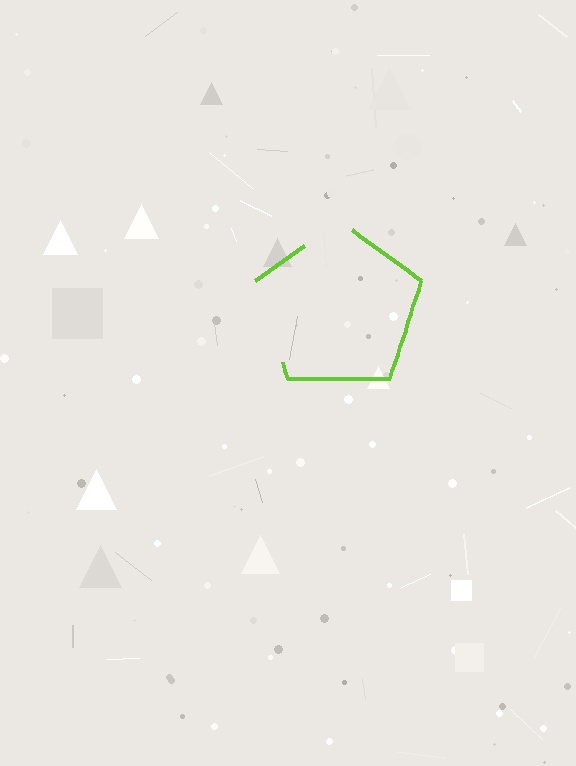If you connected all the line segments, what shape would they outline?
They would outline a pentagon.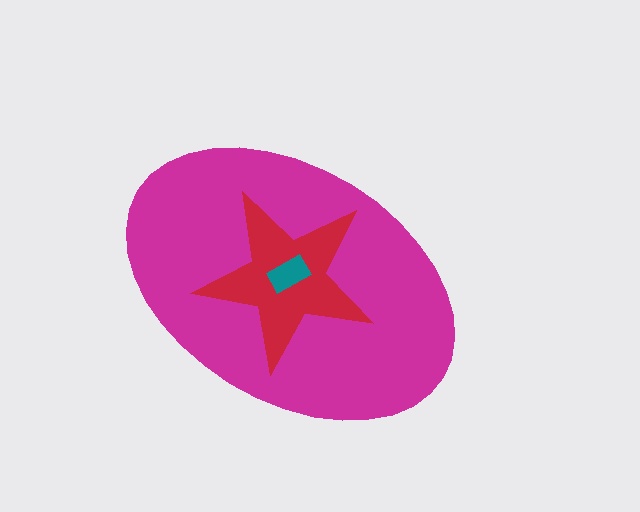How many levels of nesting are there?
3.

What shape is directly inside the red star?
The teal rectangle.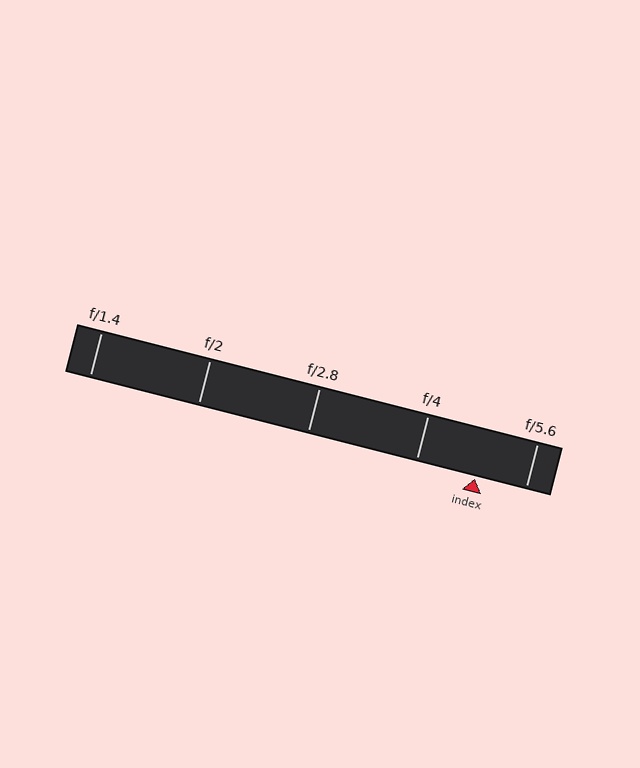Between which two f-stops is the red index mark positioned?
The index mark is between f/4 and f/5.6.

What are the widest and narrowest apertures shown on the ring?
The widest aperture shown is f/1.4 and the narrowest is f/5.6.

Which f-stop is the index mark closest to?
The index mark is closest to f/5.6.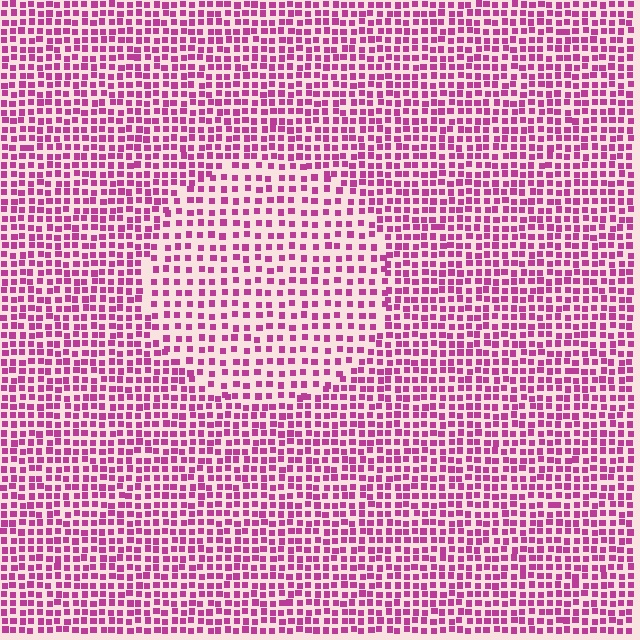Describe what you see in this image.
The image contains small magenta elements arranged at two different densities. A circle-shaped region is visible where the elements are less densely packed than the surrounding area.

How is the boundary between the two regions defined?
The boundary is defined by a change in element density (approximately 1.6x ratio). All elements are the same color, size, and shape.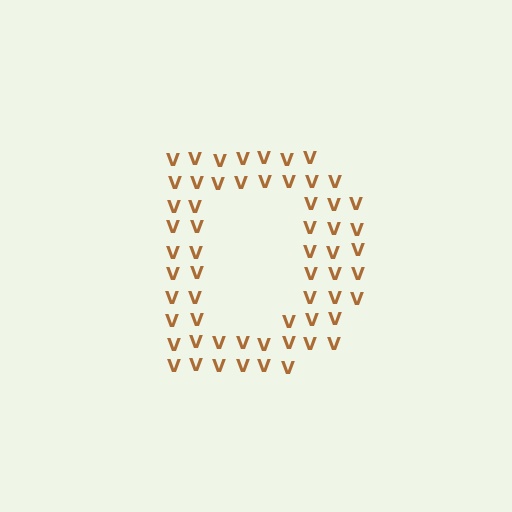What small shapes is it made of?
It is made of small letter V's.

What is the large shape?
The large shape is the letter D.